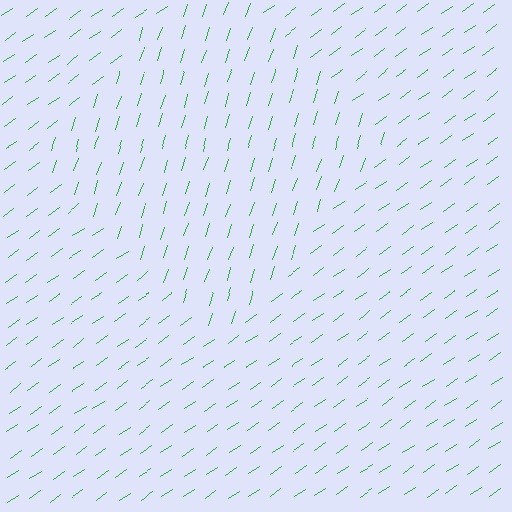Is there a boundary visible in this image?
Yes, there is a texture boundary formed by a change in line orientation.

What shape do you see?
I see a diamond.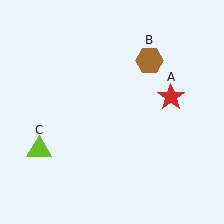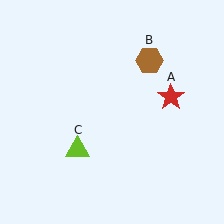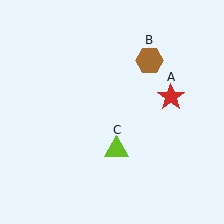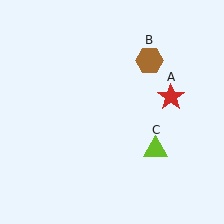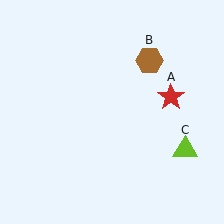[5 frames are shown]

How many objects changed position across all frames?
1 object changed position: lime triangle (object C).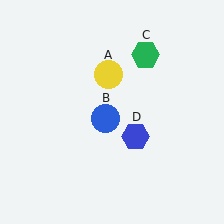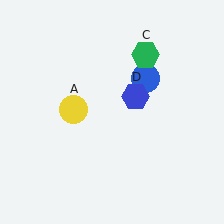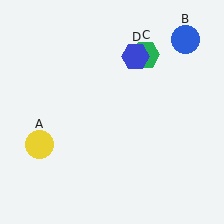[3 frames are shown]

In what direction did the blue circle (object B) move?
The blue circle (object B) moved up and to the right.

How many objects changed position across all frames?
3 objects changed position: yellow circle (object A), blue circle (object B), blue hexagon (object D).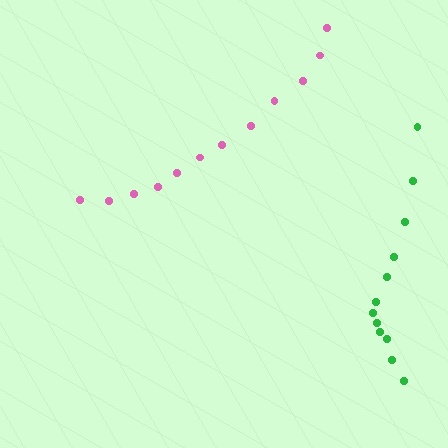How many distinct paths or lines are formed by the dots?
There are 2 distinct paths.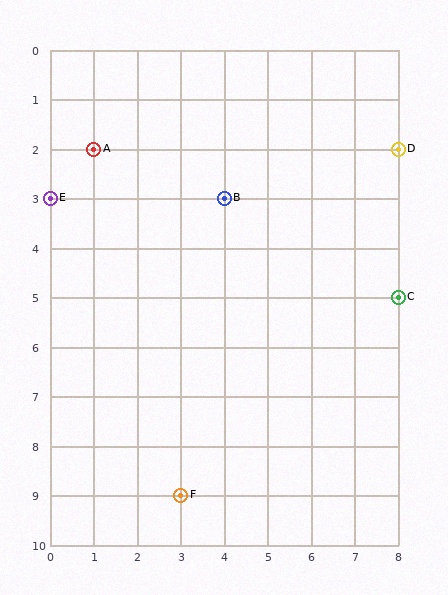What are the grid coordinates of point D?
Point D is at grid coordinates (8, 2).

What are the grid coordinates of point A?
Point A is at grid coordinates (1, 2).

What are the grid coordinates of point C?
Point C is at grid coordinates (8, 5).